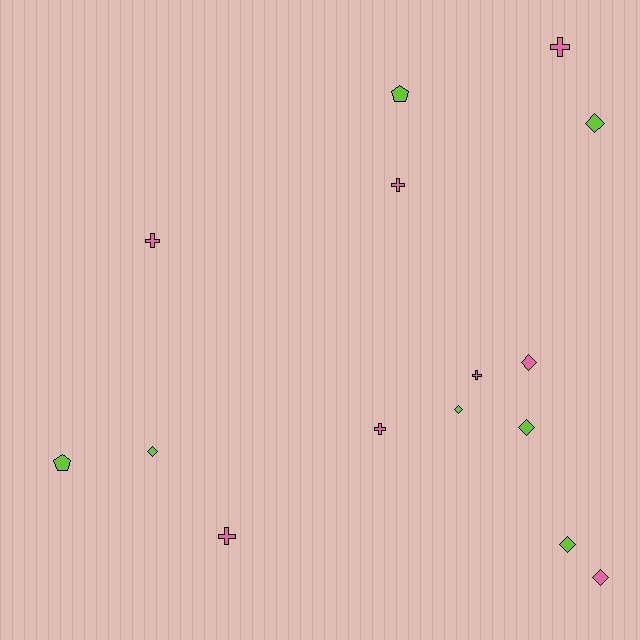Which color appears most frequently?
Pink, with 8 objects.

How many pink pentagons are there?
There are no pink pentagons.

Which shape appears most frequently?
Diamond, with 7 objects.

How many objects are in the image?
There are 15 objects.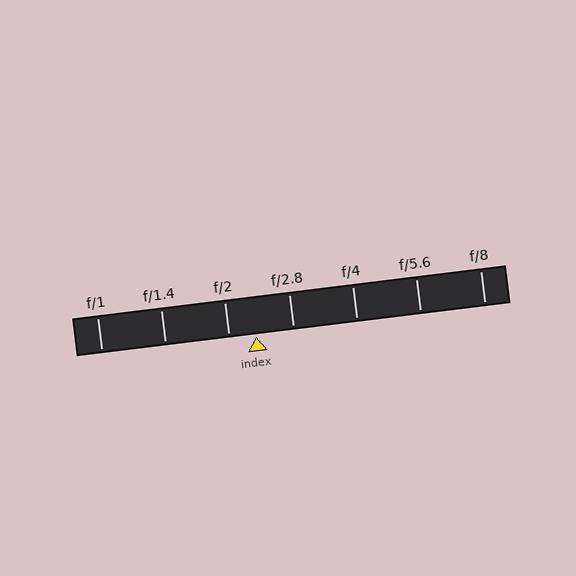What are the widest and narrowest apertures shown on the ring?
The widest aperture shown is f/1 and the narrowest is f/8.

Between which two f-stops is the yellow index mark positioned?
The index mark is between f/2 and f/2.8.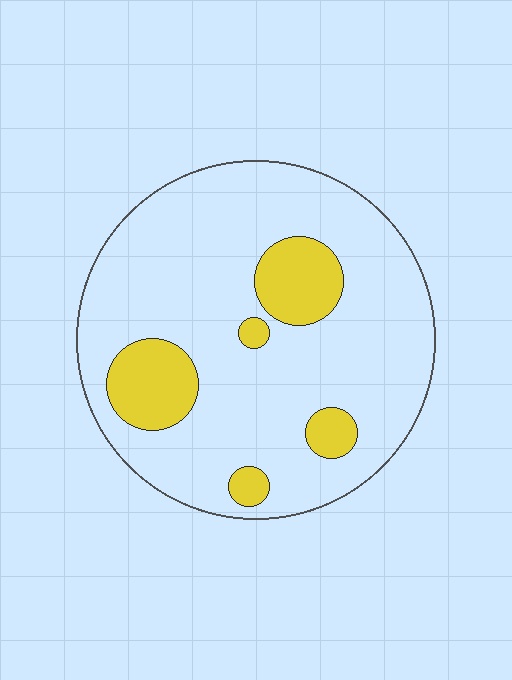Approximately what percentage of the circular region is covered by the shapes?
Approximately 15%.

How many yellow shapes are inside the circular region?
5.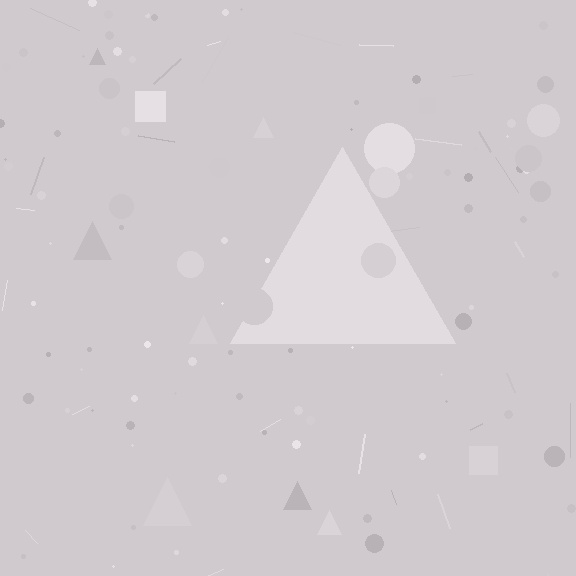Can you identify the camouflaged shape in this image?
The camouflaged shape is a triangle.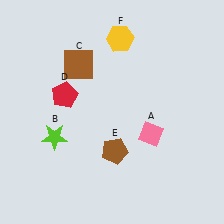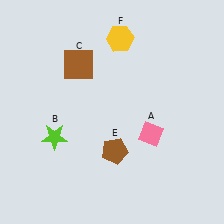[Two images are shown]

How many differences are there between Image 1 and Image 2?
There is 1 difference between the two images.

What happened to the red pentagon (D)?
The red pentagon (D) was removed in Image 2. It was in the top-left area of Image 1.